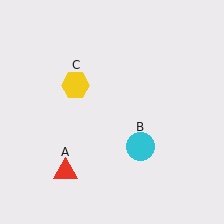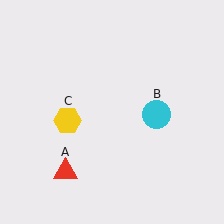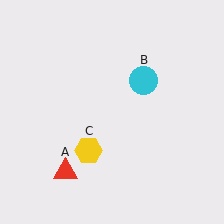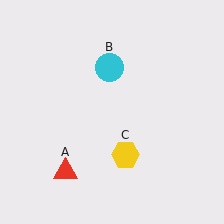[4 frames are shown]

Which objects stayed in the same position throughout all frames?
Red triangle (object A) remained stationary.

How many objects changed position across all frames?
2 objects changed position: cyan circle (object B), yellow hexagon (object C).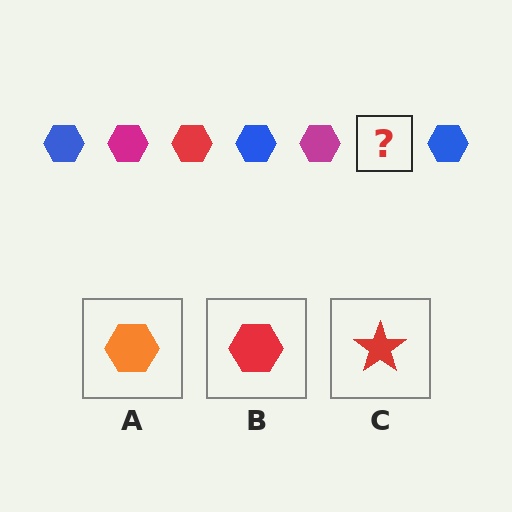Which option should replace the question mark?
Option B.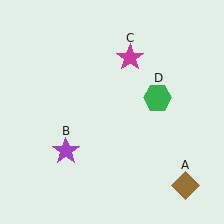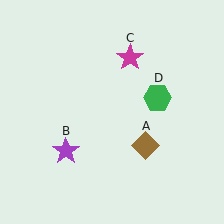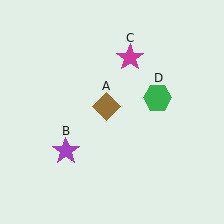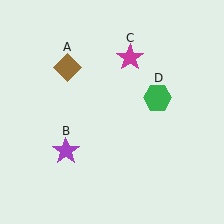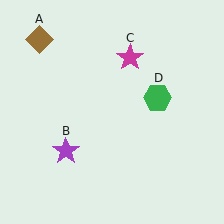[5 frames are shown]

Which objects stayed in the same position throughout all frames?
Purple star (object B) and magenta star (object C) and green hexagon (object D) remained stationary.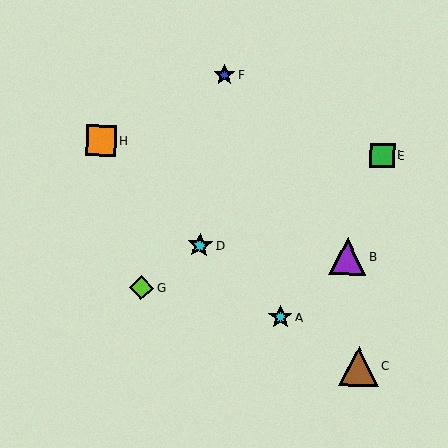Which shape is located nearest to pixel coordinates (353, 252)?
The purple triangle (labeled B) at (348, 256) is nearest to that location.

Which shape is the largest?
The brown triangle (labeled C) is the largest.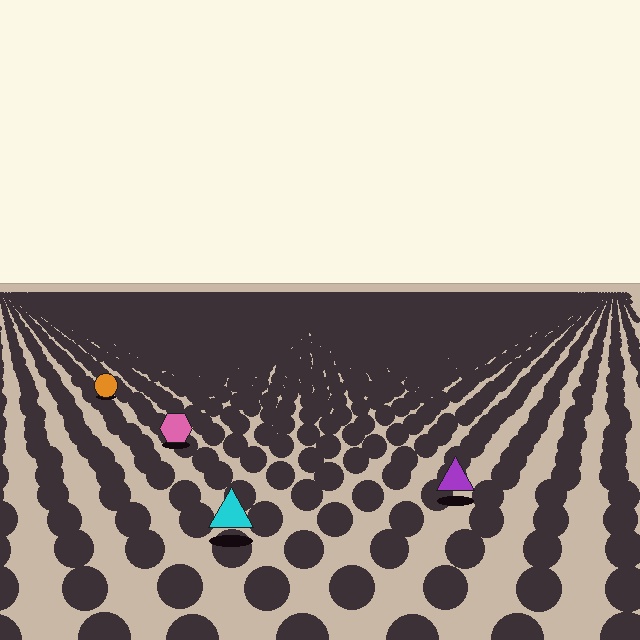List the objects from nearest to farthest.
From nearest to farthest: the cyan triangle, the purple triangle, the pink hexagon, the orange circle.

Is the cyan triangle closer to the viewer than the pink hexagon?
Yes. The cyan triangle is closer — you can tell from the texture gradient: the ground texture is coarser near it.